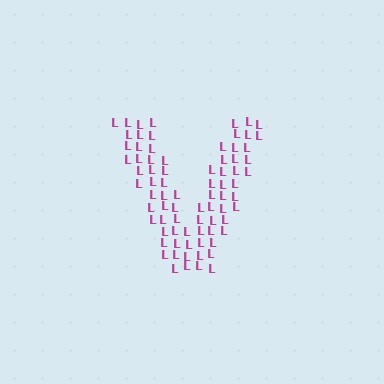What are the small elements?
The small elements are letter L's.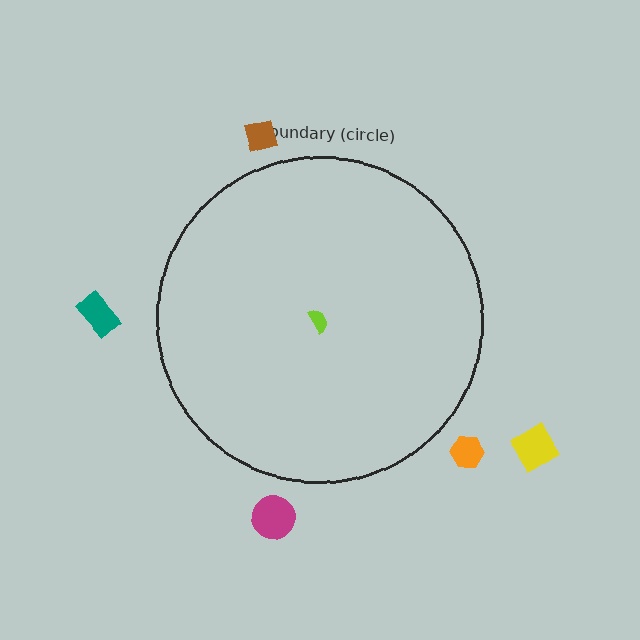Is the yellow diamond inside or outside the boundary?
Outside.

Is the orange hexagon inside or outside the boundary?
Outside.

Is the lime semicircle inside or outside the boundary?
Inside.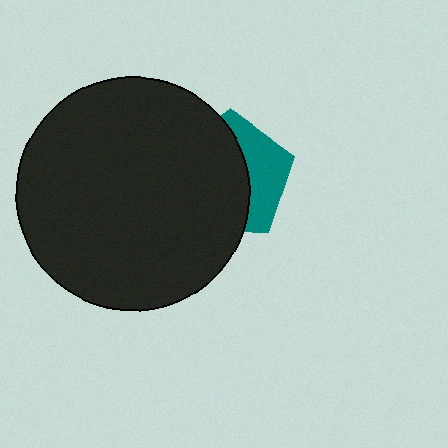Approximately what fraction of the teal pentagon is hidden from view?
Roughly 64% of the teal pentagon is hidden behind the black circle.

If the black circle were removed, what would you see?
You would see the complete teal pentagon.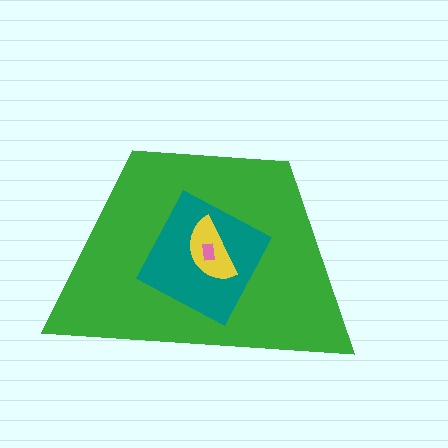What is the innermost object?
The pink rectangle.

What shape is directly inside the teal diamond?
The yellow semicircle.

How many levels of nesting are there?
4.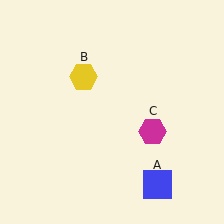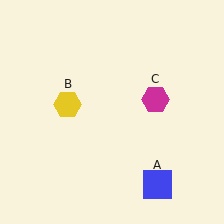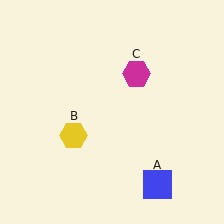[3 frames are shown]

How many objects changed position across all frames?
2 objects changed position: yellow hexagon (object B), magenta hexagon (object C).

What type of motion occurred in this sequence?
The yellow hexagon (object B), magenta hexagon (object C) rotated counterclockwise around the center of the scene.